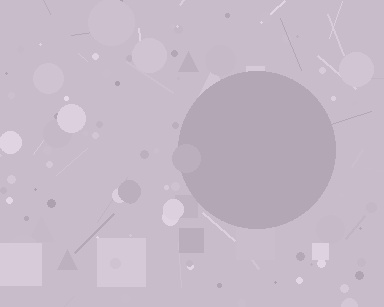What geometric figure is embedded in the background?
A circle is embedded in the background.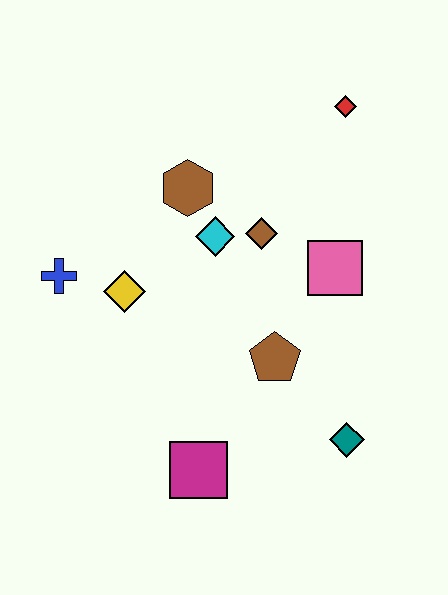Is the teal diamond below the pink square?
Yes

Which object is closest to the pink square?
The brown diamond is closest to the pink square.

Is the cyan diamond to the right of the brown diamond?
No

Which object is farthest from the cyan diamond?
The teal diamond is farthest from the cyan diamond.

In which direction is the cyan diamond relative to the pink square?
The cyan diamond is to the left of the pink square.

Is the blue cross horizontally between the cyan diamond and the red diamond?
No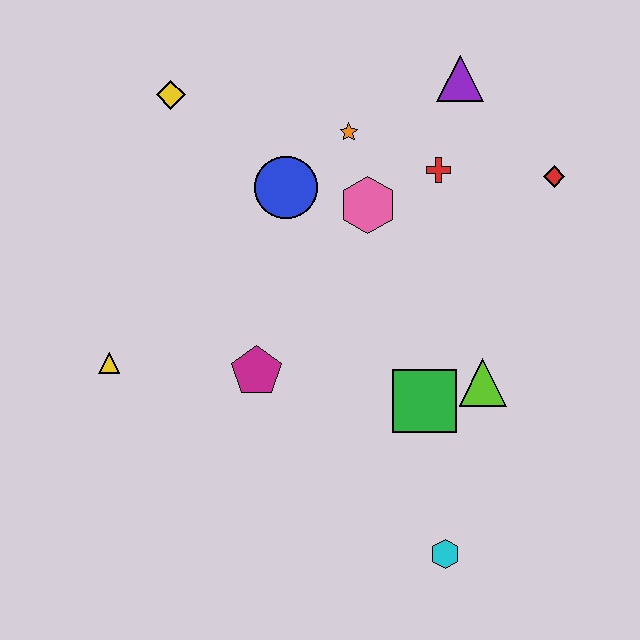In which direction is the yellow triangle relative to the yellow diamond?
The yellow triangle is below the yellow diamond.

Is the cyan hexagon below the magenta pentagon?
Yes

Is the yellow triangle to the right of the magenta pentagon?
No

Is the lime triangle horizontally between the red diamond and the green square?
Yes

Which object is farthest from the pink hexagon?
The cyan hexagon is farthest from the pink hexagon.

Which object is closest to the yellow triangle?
The magenta pentagon is closest to the yellow triangle.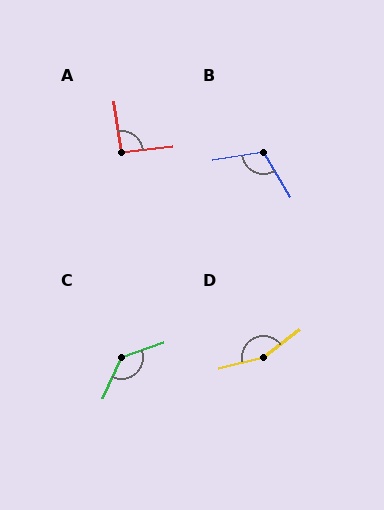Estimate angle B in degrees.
Approximately 112 degrees.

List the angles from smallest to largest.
A (92°), B (112°), C (133°), D (156°).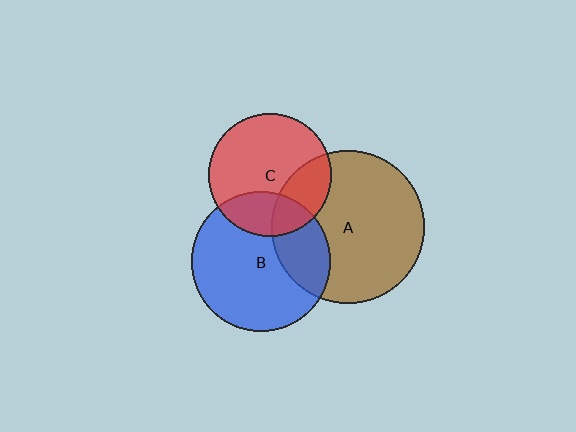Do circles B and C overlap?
Yes.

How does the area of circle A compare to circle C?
Approximately 1.6 times.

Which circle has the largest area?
Circle A (brown).